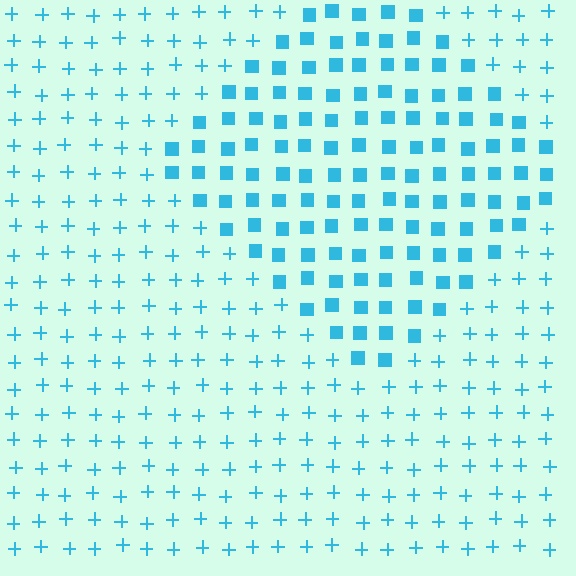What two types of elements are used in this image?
The image uses squares inside the diamond region and plus signs outside it.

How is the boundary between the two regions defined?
The boundary is defined by a change in element shape: squares inside vs. plus signs outside. All elements share the same color and spacing.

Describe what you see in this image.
The image is filled with small cyan elements arranged in a uniform grid. A diamond-shaped region contains squares, while the surrounding area contains plus signs. The boundary is defined purely by the change in element shape.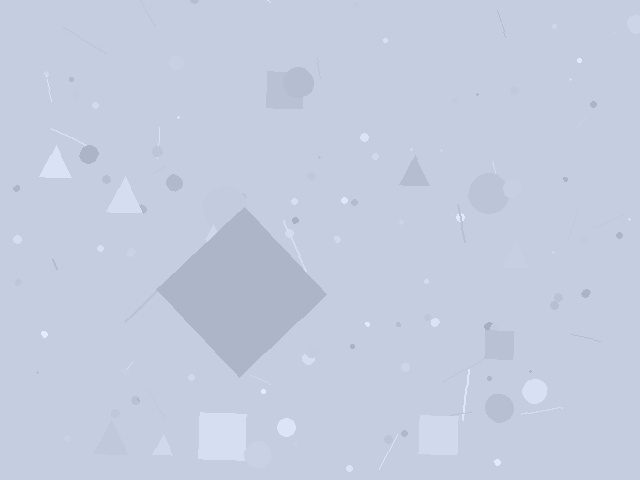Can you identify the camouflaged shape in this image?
The camouflaged shape is a diamond.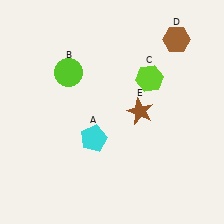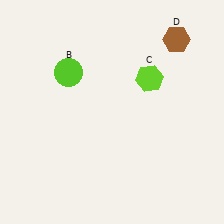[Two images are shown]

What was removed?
The brown star (E), the cyan pentagon (A) were removed in Image 2.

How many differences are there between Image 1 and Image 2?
There are 2 differences between the two images.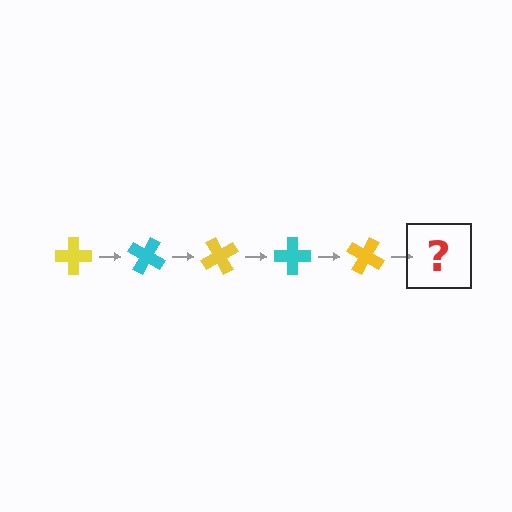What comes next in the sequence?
The next element should be a cyan cross, rotated 150 degrees from the start.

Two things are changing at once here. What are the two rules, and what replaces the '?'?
The two rules are that it rotates 30 degrees each step and the color cycles through yellow and cyan. The '?' should be a cyan cross, rotated 150 degrees from the start.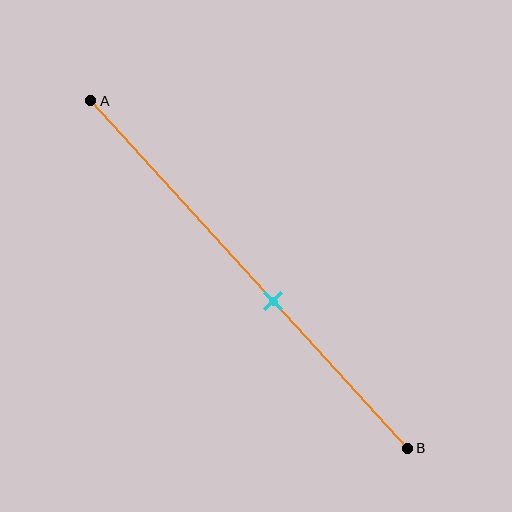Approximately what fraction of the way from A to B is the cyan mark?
The cyan mark is approximately 60% of the way from A to B.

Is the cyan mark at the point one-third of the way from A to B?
No, the mark is at about 60% from A, not at the 33% one-third point.